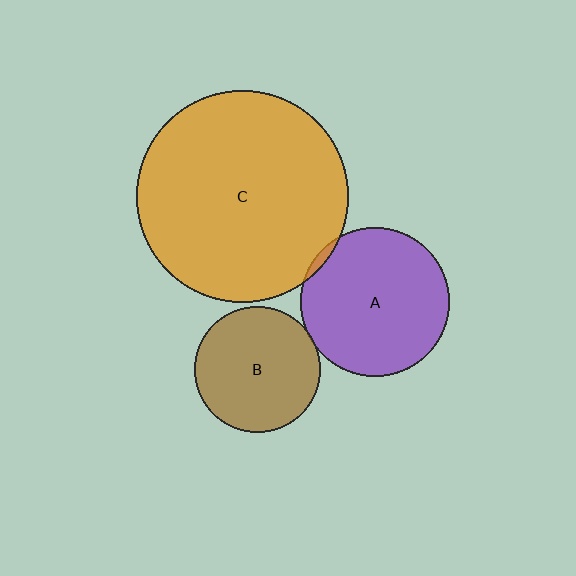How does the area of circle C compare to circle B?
Approximately 2.8 times.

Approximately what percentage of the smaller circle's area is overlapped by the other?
Approximately 5%.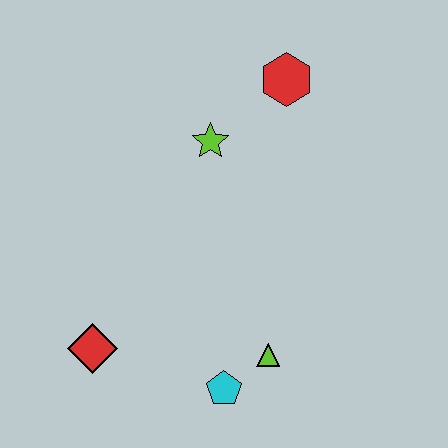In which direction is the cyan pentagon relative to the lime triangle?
The cyan pentagon is to the left of the lime triangle.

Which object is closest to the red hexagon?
The lime star is closest to the red hexagon.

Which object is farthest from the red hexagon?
The red diamond is farthest from the red hexagon.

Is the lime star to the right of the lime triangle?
No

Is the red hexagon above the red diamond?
Yes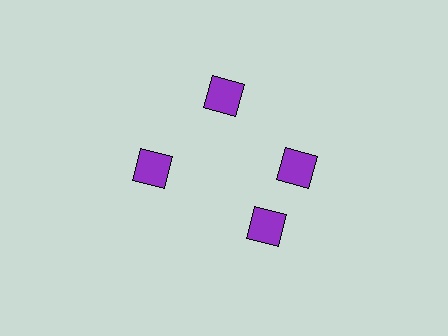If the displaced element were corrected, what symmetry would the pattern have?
It would have 4-fold rotational symmetry — the pattern would map onto itself every 90 degrees.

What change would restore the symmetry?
The symmetry would be restored by rotating it back into even spacing with its neighbors so that all 4 squares sit at equal angles and equal distance from the center.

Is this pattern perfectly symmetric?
No. The 4 purple squares are arranged in a ring, but one element near the 6 o'clock position is rotated out of alignment along the ring, breaking the 4-fold rotational symmetry.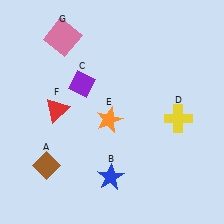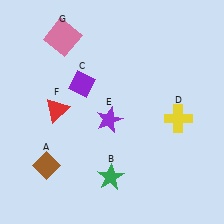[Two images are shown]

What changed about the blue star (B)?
In Image 1, B is blue. In Image 2, it changed to green.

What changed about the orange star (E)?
In Image 1, E is orange. In Image 2, it changed to purple.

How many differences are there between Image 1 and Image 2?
There are 2 differences between the two images.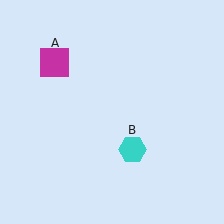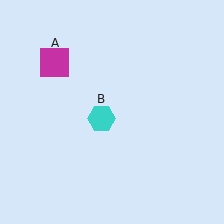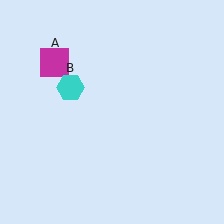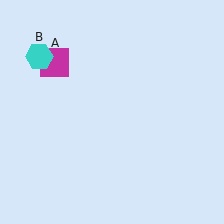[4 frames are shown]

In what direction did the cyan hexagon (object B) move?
The cyan hexagon (object B) moved up and to the left.